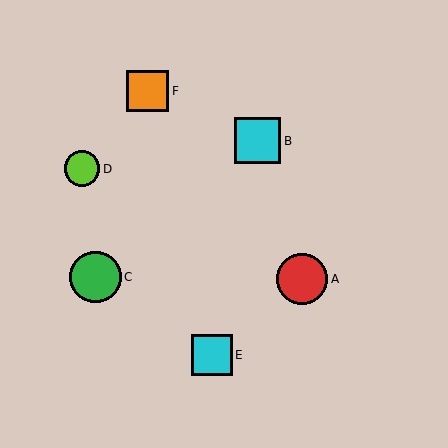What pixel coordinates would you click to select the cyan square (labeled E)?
Click at (212, 355) to select the cyan square E.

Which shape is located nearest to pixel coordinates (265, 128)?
The cyan square (labeled B) at (257, 141) is nearest to that location.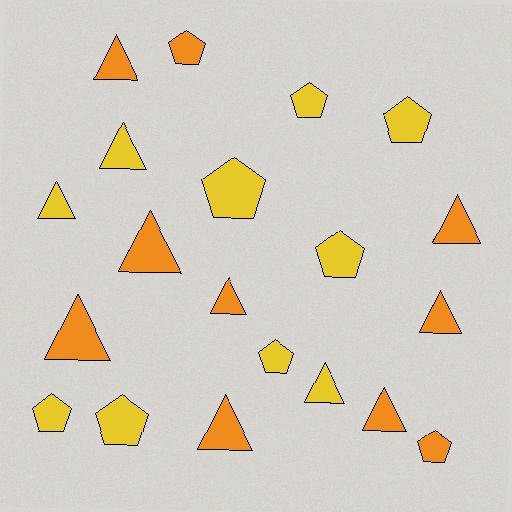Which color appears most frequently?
Orange, with 10 objects.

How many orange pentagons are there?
There are 2 orange pentagons.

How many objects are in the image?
There are 20 objects.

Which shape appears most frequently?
Triangle, with 11 objects.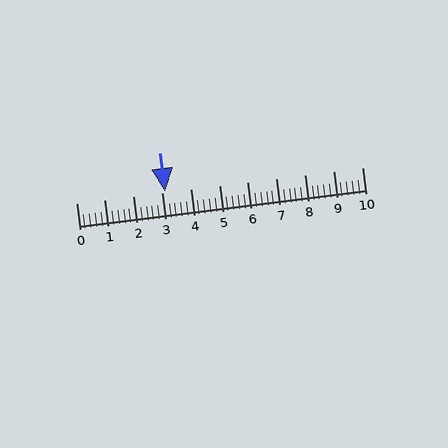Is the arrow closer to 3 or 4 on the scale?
The arrow is closer to 3.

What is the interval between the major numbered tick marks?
The major tick marks are spaced 1 units apart.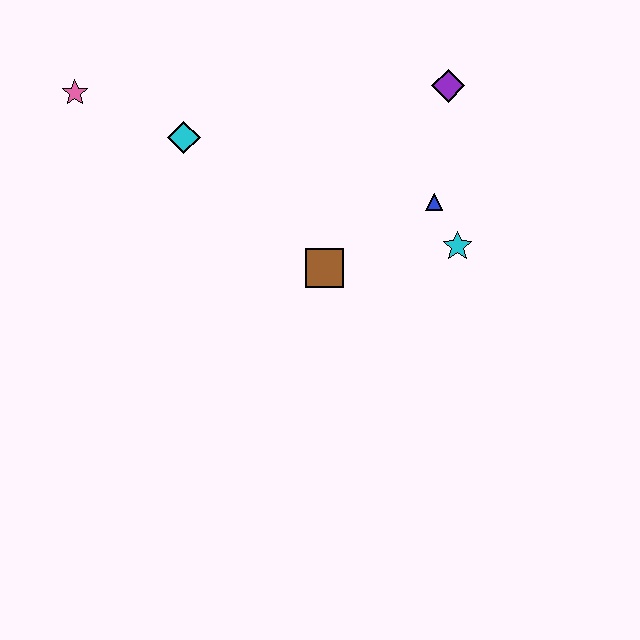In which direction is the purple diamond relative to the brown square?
The purple diamond is above the brown square.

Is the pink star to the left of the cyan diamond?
Yes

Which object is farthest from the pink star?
The cyan star is farthest from the pink star.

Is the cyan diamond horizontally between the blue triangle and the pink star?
Yes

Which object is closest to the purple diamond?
The blue triangle is closest to the purple diamond.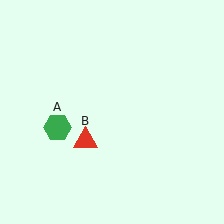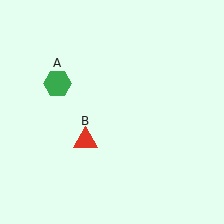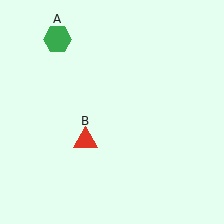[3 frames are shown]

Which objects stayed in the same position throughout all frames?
Red triangle (object B) remained stationary.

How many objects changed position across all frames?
1 object changed position: green hexagon (object A).